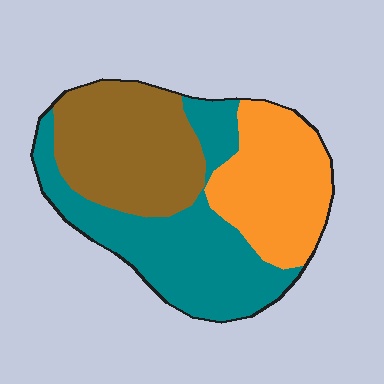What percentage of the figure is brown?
Brown covers around 30% of the figure.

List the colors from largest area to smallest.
From largest to smallest: teal, brown, orange.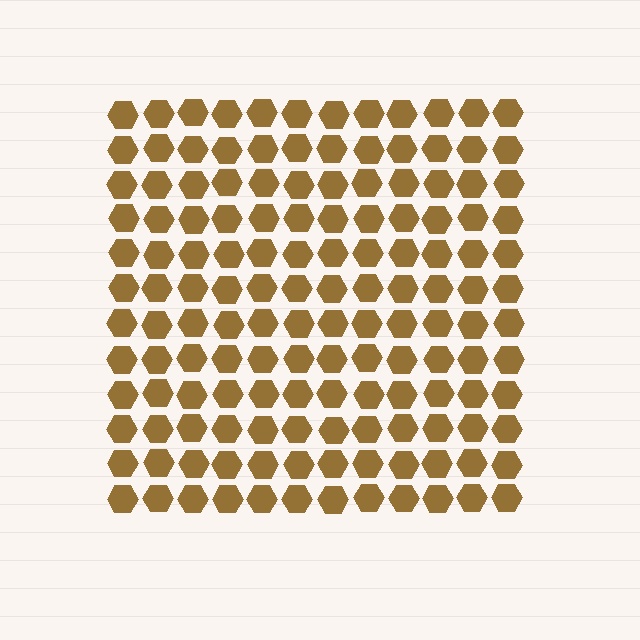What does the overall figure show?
The overall figure shows a square.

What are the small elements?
The small elements are hexagons.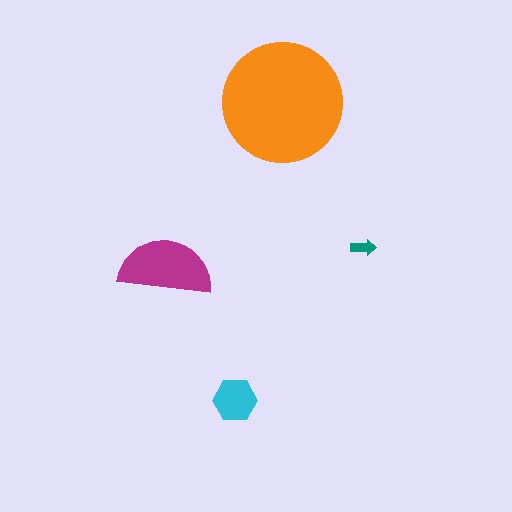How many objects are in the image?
There are 4 objects in the image.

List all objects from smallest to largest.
The teal arrow, the cyan hexagon, the magenta semicircle, the orange circle.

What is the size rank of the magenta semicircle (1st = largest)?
2nd.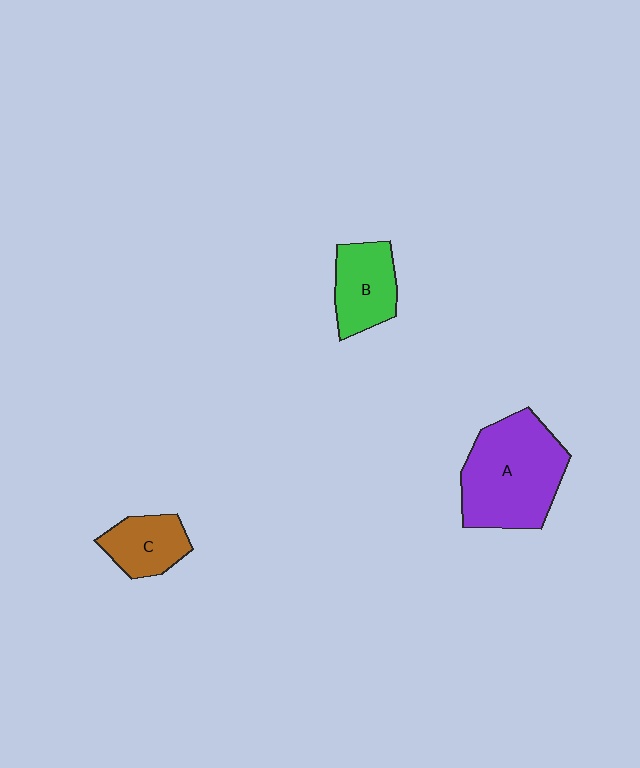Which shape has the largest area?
Shape A (purple).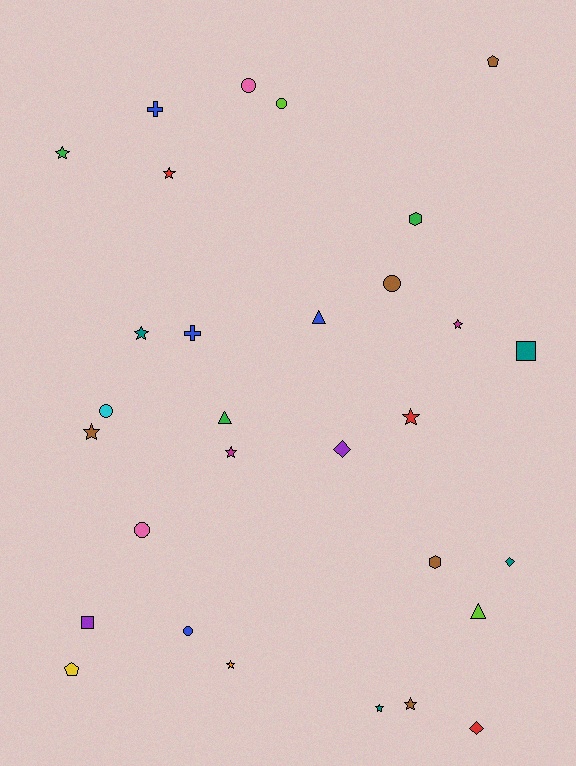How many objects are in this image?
There are 30 objects.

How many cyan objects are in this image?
There is 1 cyan object.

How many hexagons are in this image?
There are 2 hexagons.